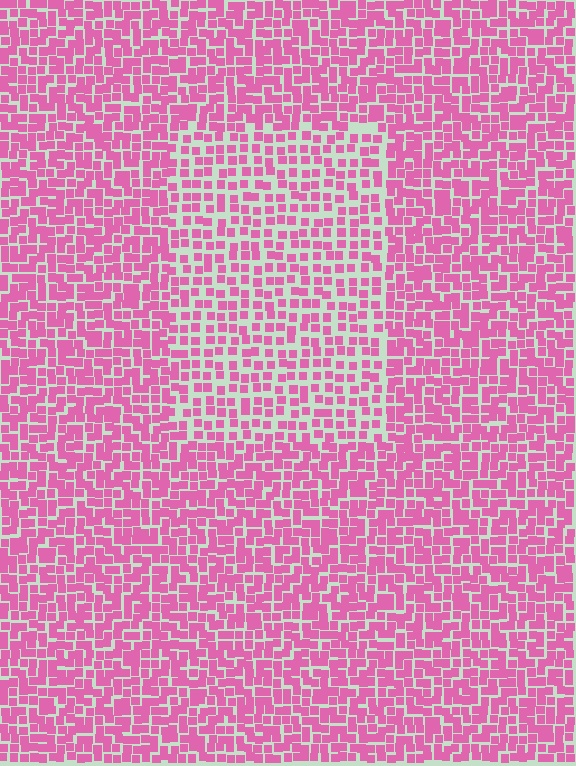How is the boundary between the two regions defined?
The boundary is defined by a change in element density (approximately 1.6x ratio). All elements are the same color, size, and shape.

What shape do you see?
I see a rectangle.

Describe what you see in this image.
The image contains small pink elements arranged at two different densities. A rectangle-shaped region is visible where the elements are less densely packed than the surrounding area.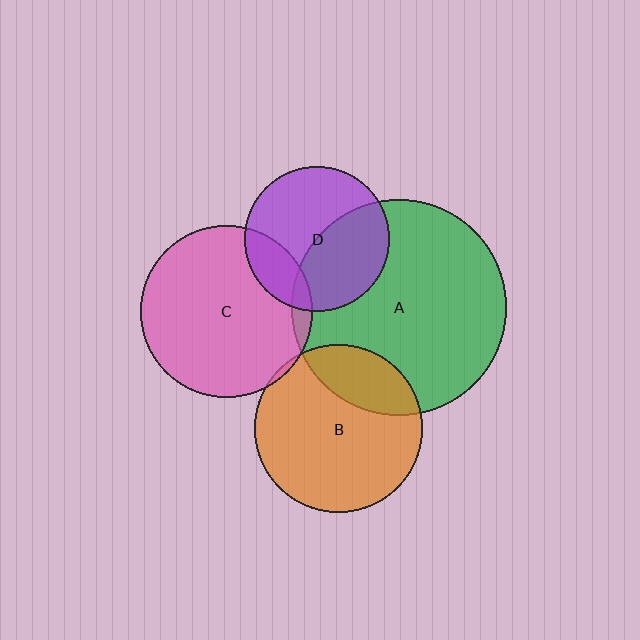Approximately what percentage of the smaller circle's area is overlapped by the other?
Approximately 45%.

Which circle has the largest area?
Circle A (green).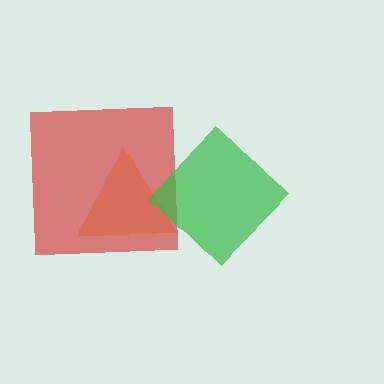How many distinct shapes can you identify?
There are 3 distinct shapes: an orange triangle, a red square, a green diamond.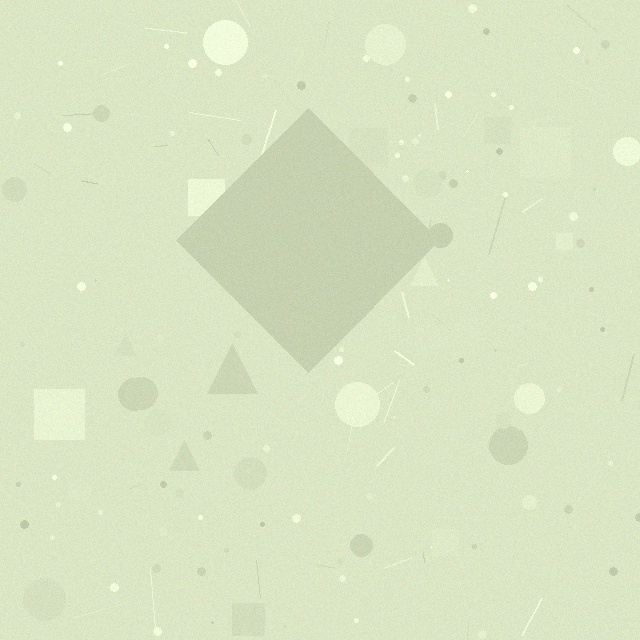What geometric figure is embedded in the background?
A diamond is embedded in the background.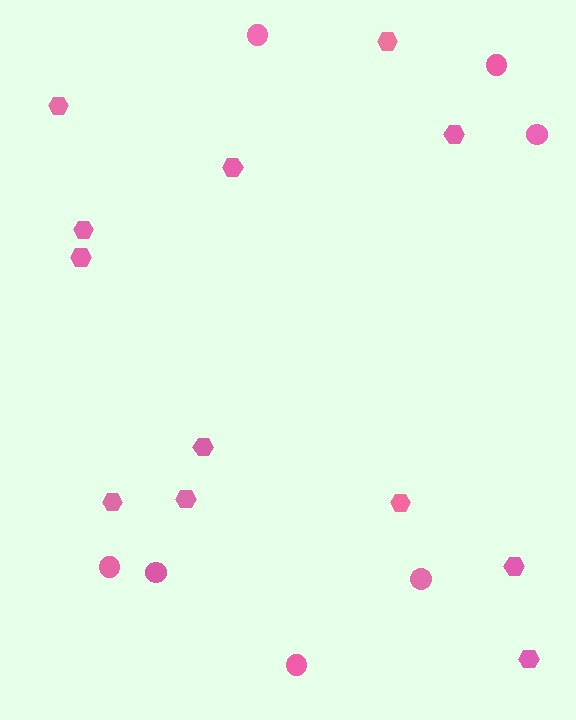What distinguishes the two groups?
There are 2 groups: one group of hexagons (12) and one group of circles (7).